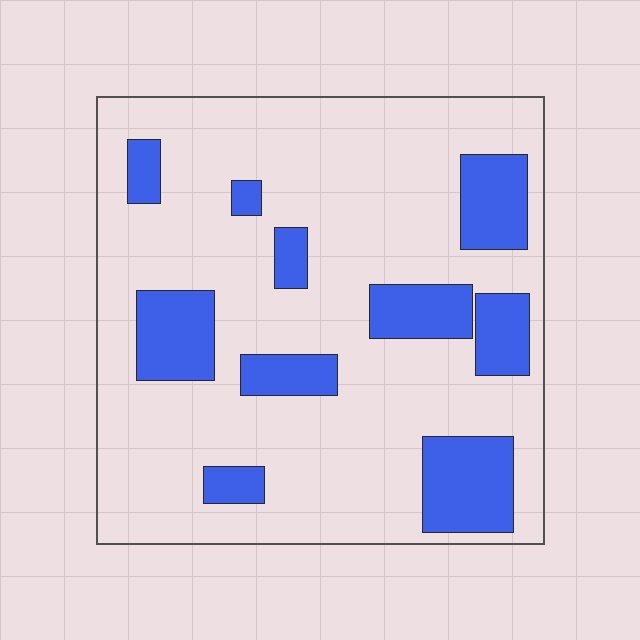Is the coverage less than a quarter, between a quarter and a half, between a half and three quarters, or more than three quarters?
Less than a quarter.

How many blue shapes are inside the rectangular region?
10.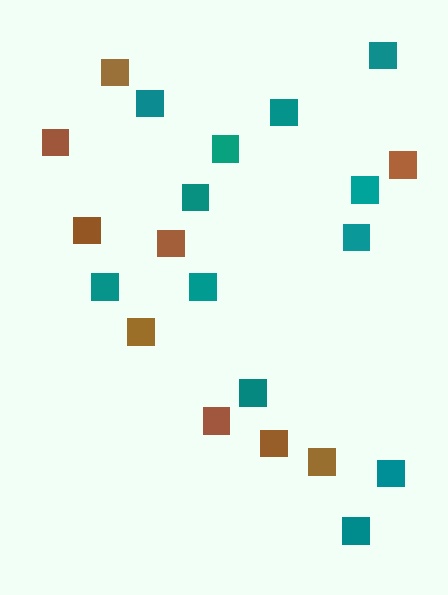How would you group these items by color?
There are 2 groups: one group of brown squares (9) and one group of teal squares (12).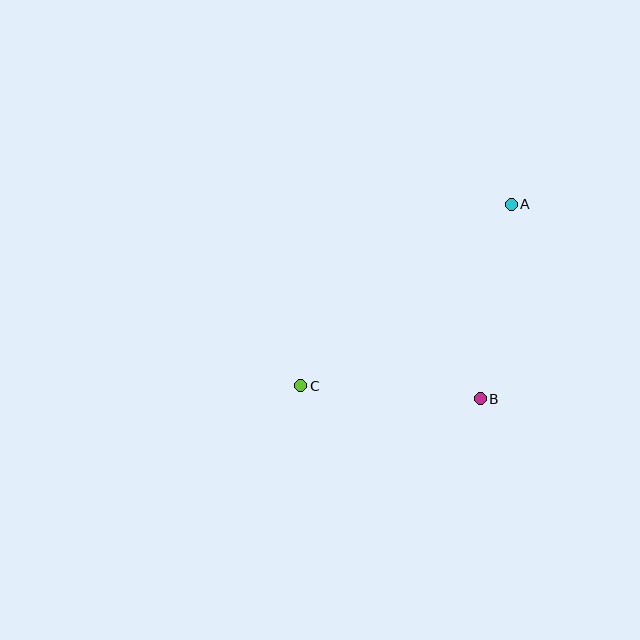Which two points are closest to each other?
Points B and C are closest to each other.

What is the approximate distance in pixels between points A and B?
The distance between A and B is approximately 197 pixels.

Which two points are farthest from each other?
Points A and C are farthest from each other.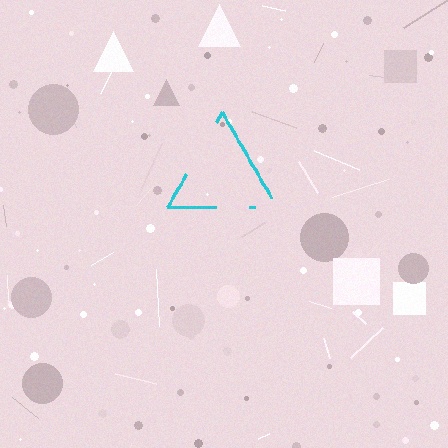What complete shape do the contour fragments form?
The contour fragments form a triangle.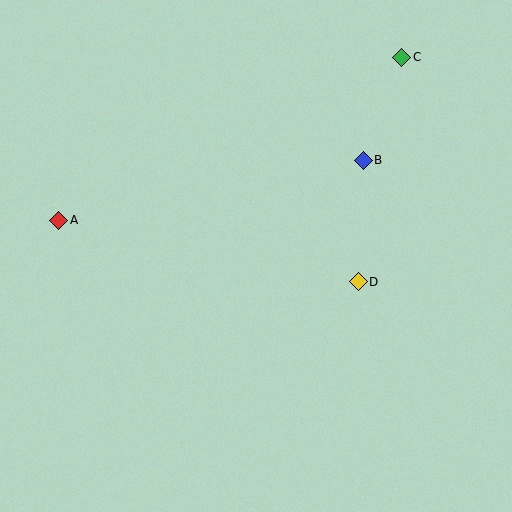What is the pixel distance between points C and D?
The distance between C and D is 229 pixels.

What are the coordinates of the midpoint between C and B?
The midpoint between C and B is at (382, 109).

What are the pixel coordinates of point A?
Point A is at (59, 220).